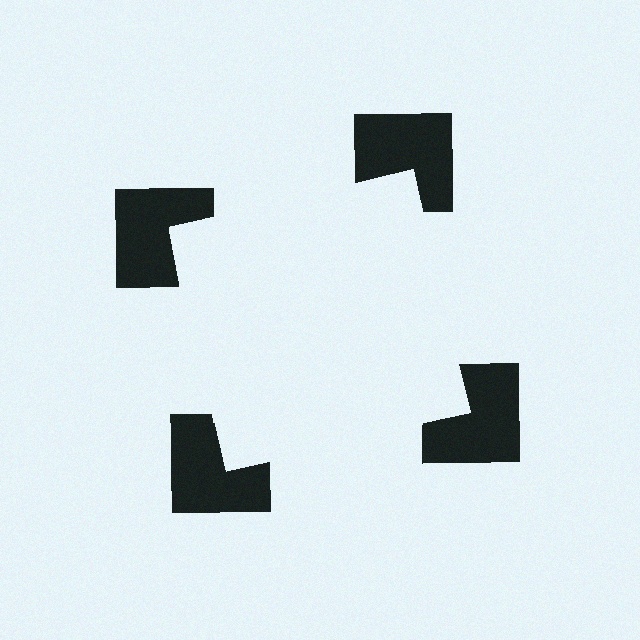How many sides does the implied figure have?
4 sides.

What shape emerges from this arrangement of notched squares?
An illusory square — its edges are inferred from the aligned wedge cuts in the notched squares, not physically drawn.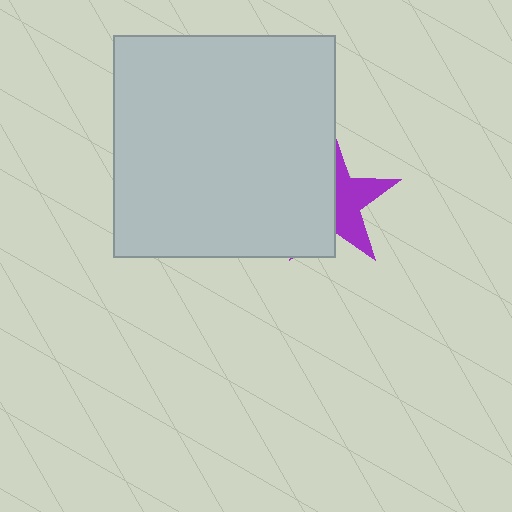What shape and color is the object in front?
The object in front is a light gray square.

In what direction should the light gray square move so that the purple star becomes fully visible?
The light gray square should move left. That is the shortest direction to clear the overlap and leave the purple star fully visible.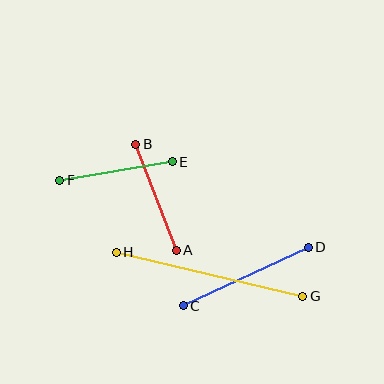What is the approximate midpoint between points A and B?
The midpoint is at approximately (156, 197) pixels.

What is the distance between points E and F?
The distance is approximately 114 pixels.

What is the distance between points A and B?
The distance is approximately 113 pixels.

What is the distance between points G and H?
The distance is approximately 192 pixels.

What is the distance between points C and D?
The distance is approximately 138 pixels.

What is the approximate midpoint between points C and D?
The midpoint is at approximately (246, 277) pixels.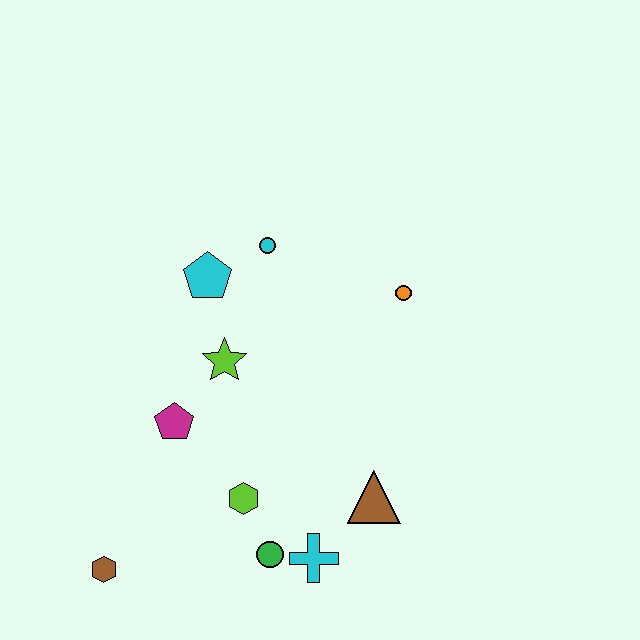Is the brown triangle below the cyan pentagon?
Yes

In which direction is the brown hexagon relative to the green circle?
The brown hexagon is to the left of the green circle.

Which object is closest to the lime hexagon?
The green circle is closest to the lime hexagon.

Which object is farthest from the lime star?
The brown hexagon is farthest from the lime star.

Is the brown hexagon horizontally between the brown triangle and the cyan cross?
No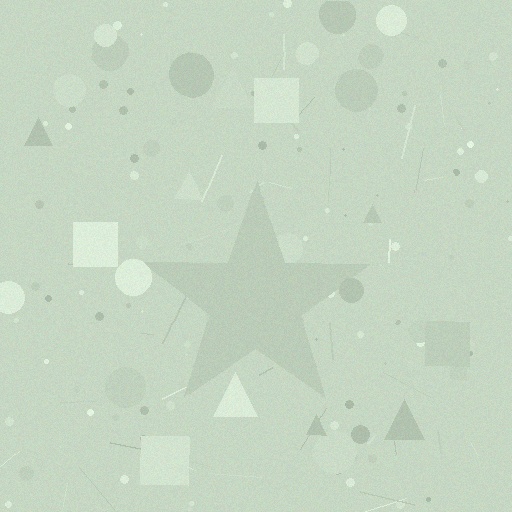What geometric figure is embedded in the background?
A star is embedded in the background.